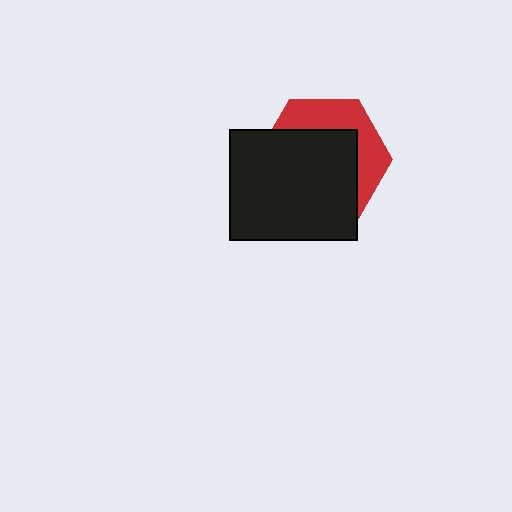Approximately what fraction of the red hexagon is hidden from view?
Roughly 64% of the red hexagon is hidden behind the black rectangle.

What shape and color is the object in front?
The object in front is a black rectangle.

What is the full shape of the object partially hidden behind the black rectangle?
The partially hidden object is a red hexagon.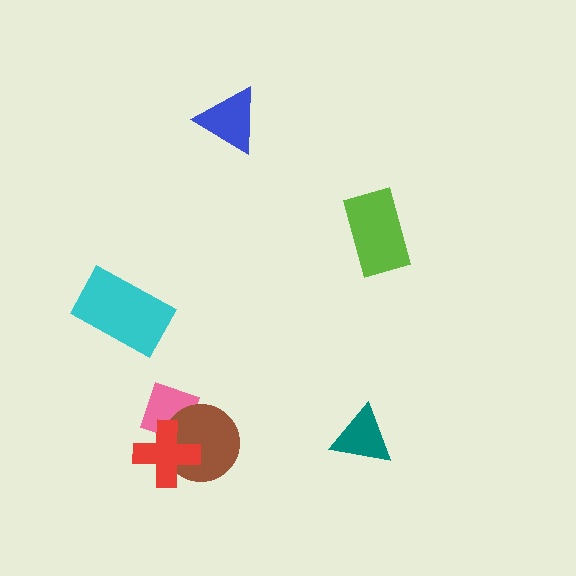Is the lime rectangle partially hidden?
No, no other shape covers it.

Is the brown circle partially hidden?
Yes, it is partially covered by another shape.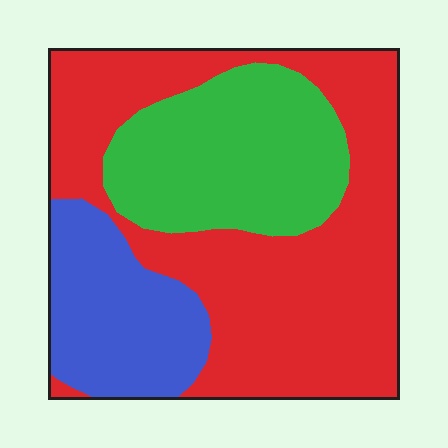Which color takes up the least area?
Blue, at roughly 20%.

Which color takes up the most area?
Red, at roughly 55%.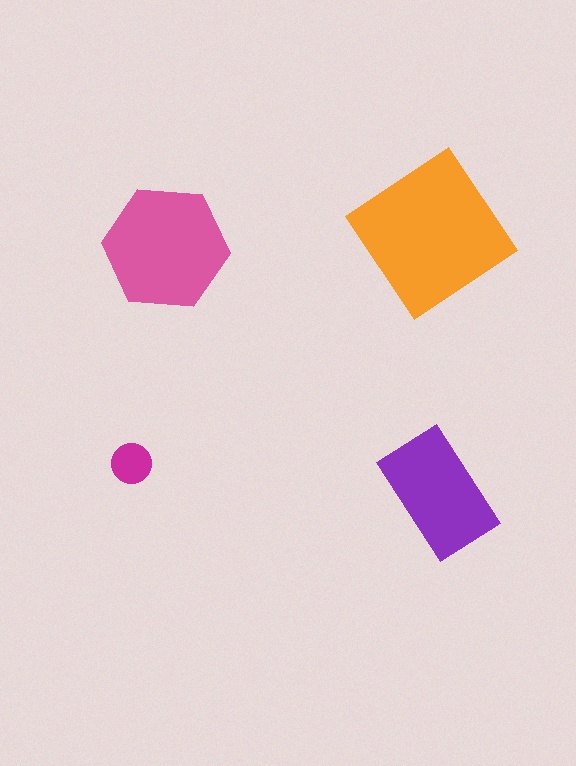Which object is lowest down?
The purple rectangle is bottommost.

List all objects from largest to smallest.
The orange diamond, the pink hexagon, the purple rectangle, the magenta circle.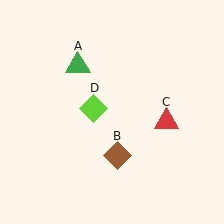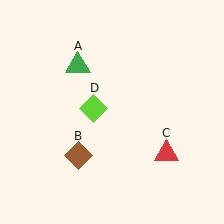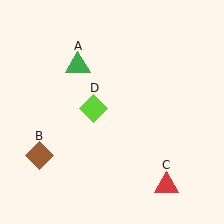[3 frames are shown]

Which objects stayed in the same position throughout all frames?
Green triangle (object A) and lime diamond (object D) remained stationary.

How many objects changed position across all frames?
2 objects changed position: brown diamond (object B), red triangle (object C).